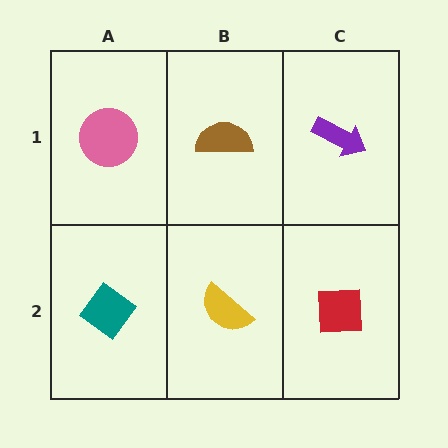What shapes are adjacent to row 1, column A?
A teal diamond (row 2, column A), a brown semicircle (row 1, column B).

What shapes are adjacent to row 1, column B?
A yellow semicircle (row 2, column B), a pink circle (row 1, column A), a purple arrow (row 1, column C).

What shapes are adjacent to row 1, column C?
A red square (row 2, column C), a brown semicircle (row 1, column B).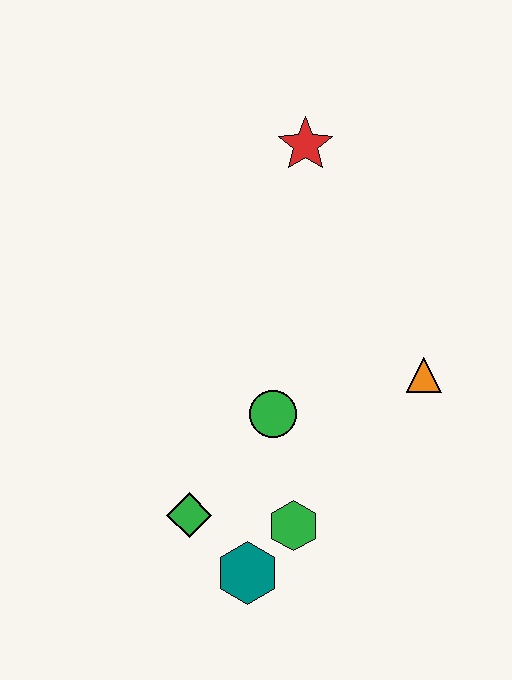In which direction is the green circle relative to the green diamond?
The green circle is above the green diamond.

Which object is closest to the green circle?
The green hexagon is closest to the green circle.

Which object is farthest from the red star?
The teal hexagon is farthest from the red star.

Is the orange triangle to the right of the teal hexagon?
Yes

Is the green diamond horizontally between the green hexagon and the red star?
No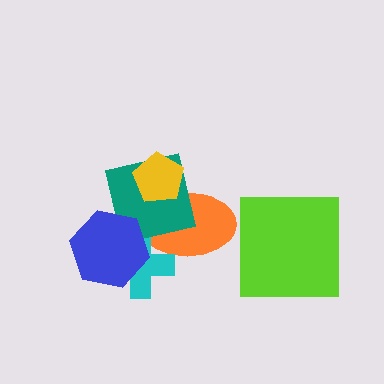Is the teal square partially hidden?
Yes, it is partially covered by another shape.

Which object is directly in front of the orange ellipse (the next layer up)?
The cyan cross is directly in front of the orange ellipse.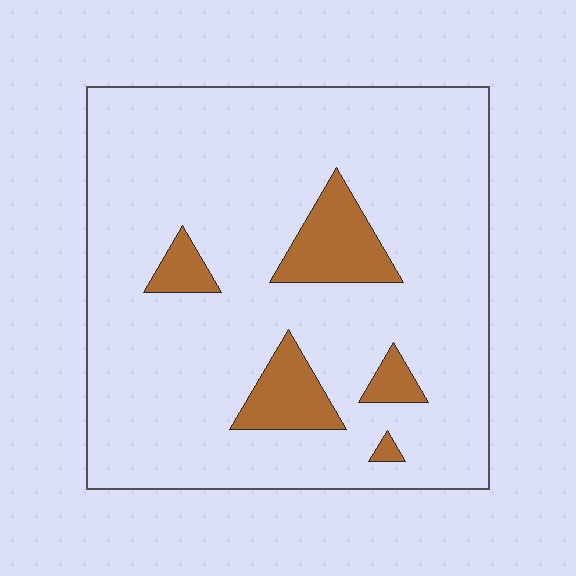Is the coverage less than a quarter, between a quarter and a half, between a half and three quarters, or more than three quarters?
Less than a quarter.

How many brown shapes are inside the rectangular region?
5.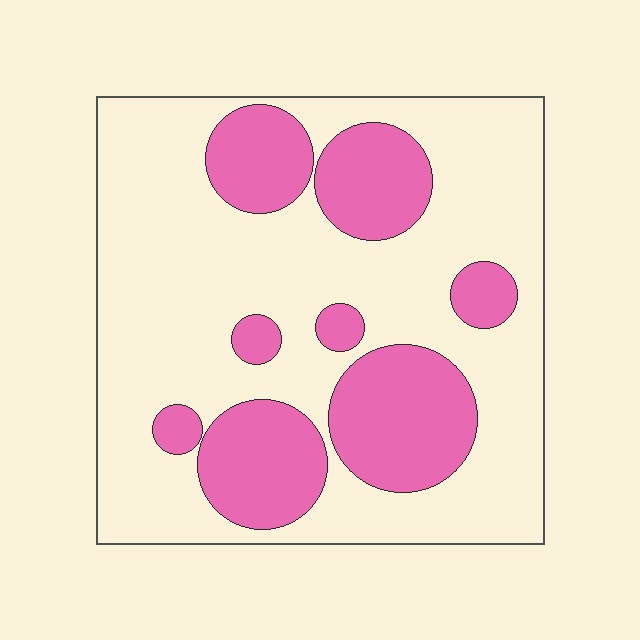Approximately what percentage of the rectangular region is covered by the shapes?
Approximately 30%.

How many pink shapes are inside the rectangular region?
8.